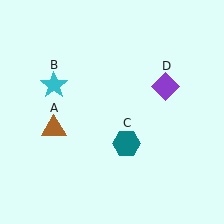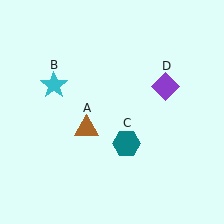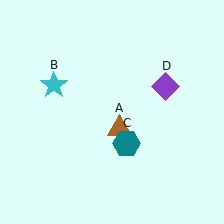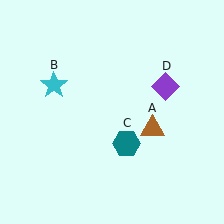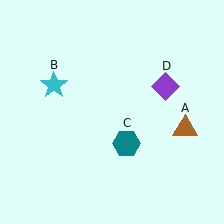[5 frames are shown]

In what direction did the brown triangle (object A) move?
The brown triangle (object A) moved right.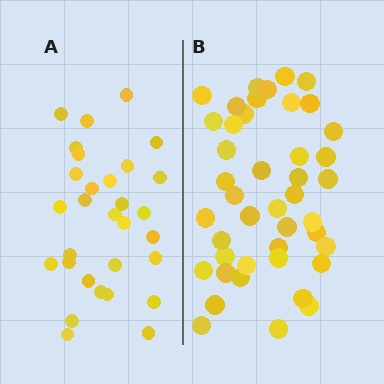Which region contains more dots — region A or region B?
Region B (the right region) has more dots.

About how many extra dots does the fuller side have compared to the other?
Region B has approximately 15 more dots than region A.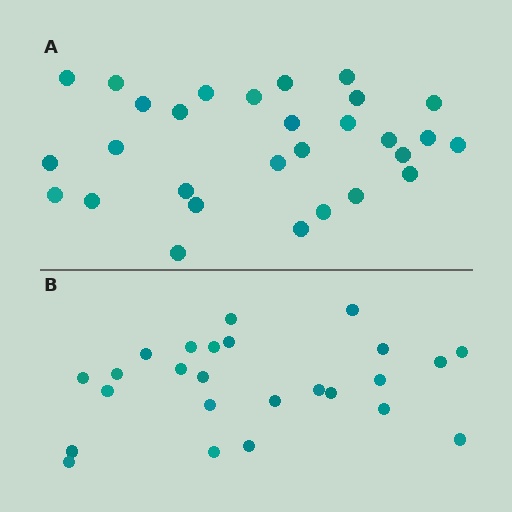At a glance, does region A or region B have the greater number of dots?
Region A (the top region) has more dots.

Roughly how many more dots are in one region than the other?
Region A has about 4 more dots than region B.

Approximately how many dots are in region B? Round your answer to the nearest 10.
About 20 dots. (The exact count is 25, which rounds to 20.)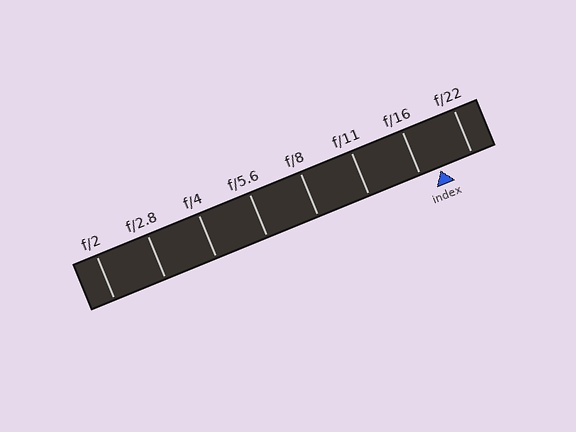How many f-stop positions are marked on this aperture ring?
There are 8 f-stop positions marked.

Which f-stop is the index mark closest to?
The index mark is closest to f/16.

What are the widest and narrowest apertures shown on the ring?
The widest aperture shown is f/2 and the narrowest is f/22.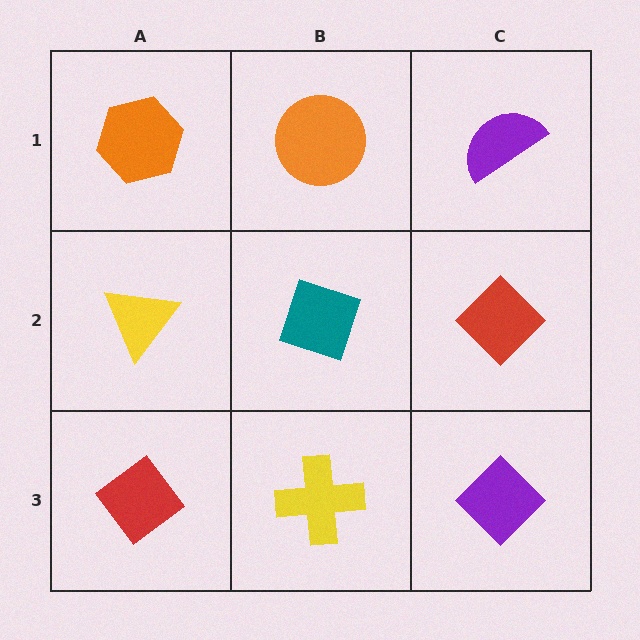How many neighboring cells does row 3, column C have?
2.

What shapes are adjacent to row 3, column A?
A yellow triangle (row 2, column A), a yellow cross (row 3, column B).